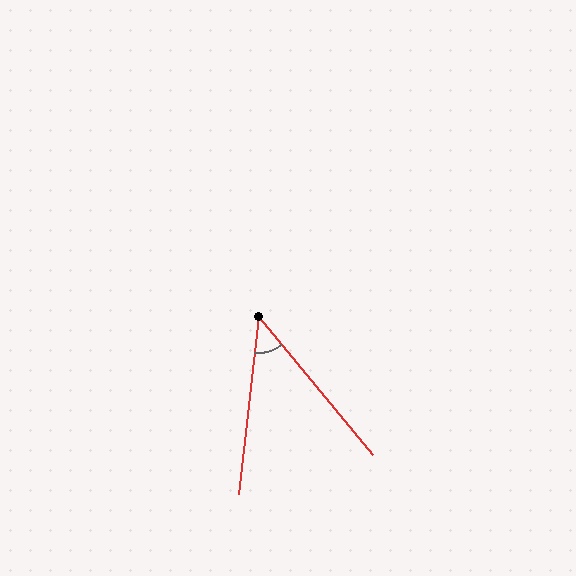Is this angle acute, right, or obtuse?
It is acute.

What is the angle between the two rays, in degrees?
Approximately 46 degrees.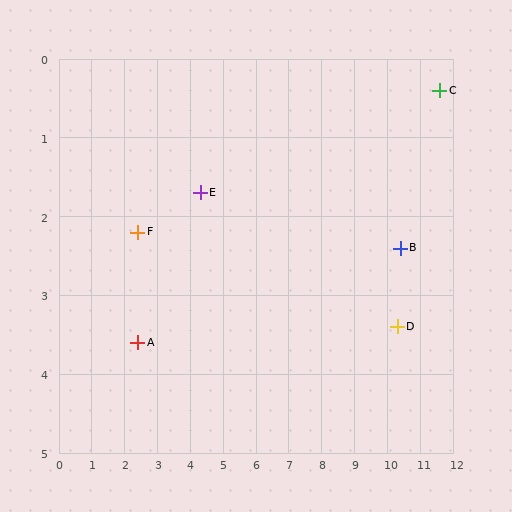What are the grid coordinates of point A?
Point A is at approximately (2.4, 3.6).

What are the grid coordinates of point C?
Point C is at approximately (11.6, 0.4).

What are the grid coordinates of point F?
Point F is at approximately (2.4, 2.2).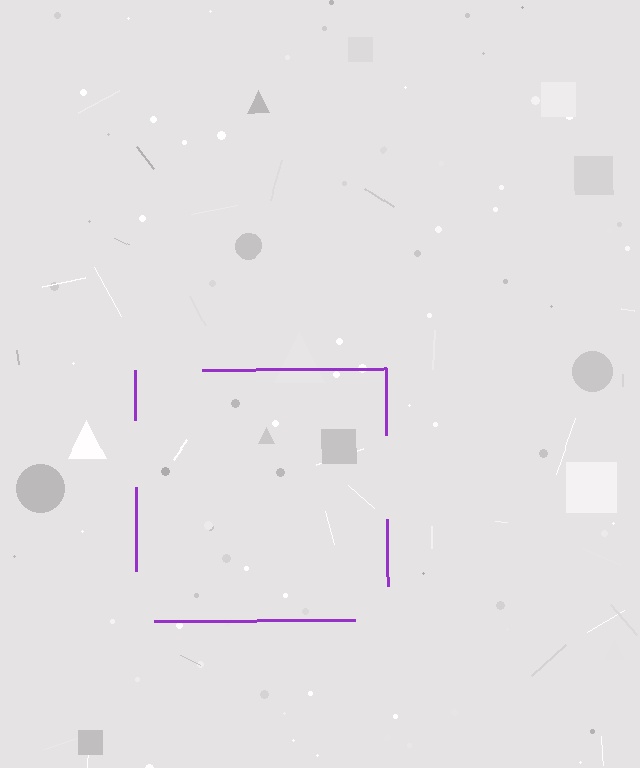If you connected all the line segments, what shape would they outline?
They would outline a square.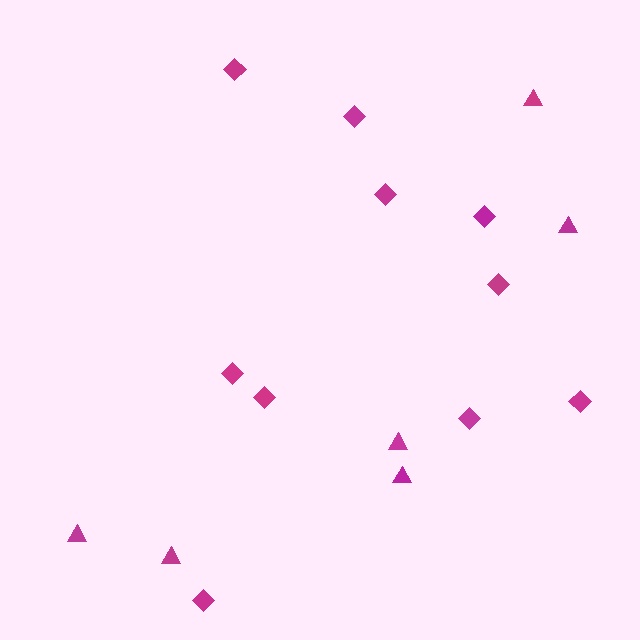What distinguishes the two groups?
There are 2 groups: one group of triangles (6) and one group of diamonds (10).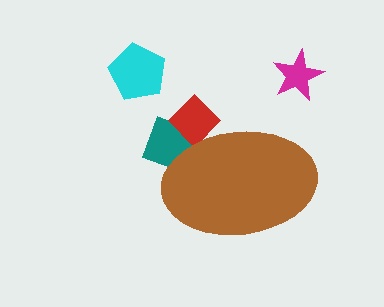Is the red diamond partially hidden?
Yes, the red diamond is partially hidden behind the brown ellipse.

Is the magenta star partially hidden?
No, the magenta star is fully visible.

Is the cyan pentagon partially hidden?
No, the cyan pentagon is fully visible.